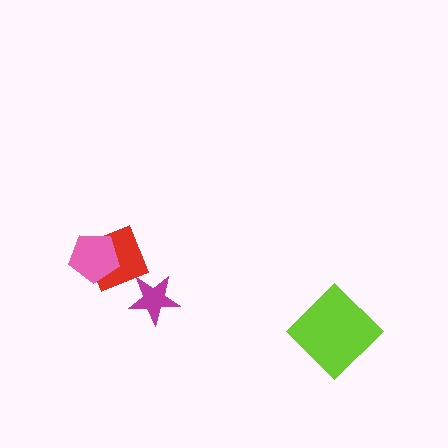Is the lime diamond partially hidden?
No, no other shape covers it.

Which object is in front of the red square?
The pink pentagon is in front of the red square.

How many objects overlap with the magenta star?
0 objects overlap with the magenta star.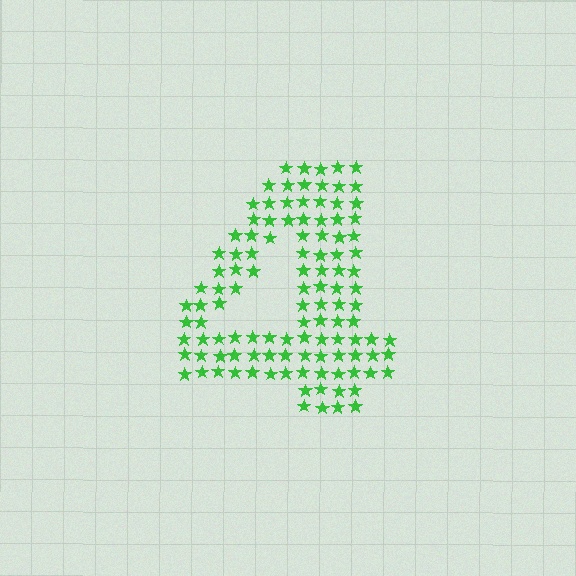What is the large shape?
The large shape is the digit 4.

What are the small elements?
The small elements are stars.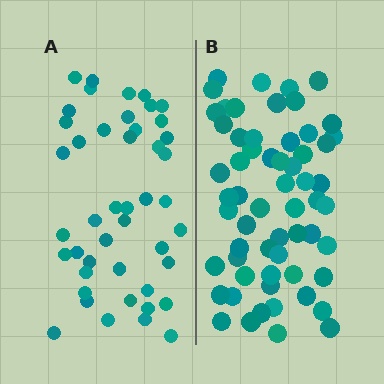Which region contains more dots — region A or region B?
Region B (the right region) has more dots.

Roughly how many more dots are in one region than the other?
Region B has approximately 15 more dots than region A.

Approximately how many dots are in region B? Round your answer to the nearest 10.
About 60 dots.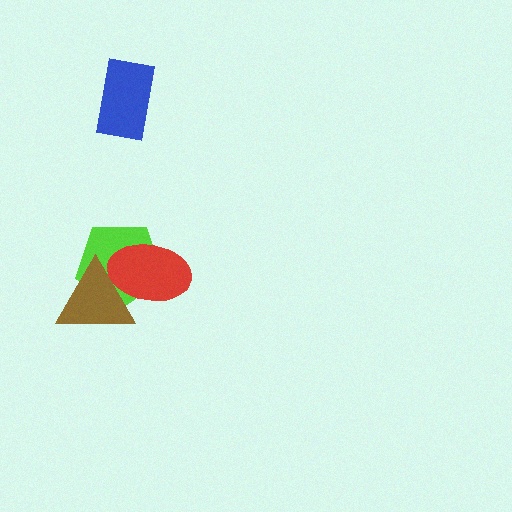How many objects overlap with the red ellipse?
2 objects overlap with the red ellipse.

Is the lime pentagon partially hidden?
Yes, it is partially covered by another shape.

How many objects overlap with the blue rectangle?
0 objects overlap with the blue rectangle.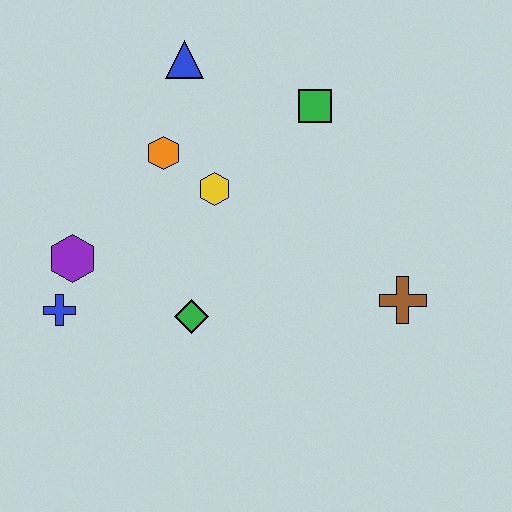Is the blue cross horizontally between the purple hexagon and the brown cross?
No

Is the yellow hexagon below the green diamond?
No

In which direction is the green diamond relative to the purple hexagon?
The green diamond is to the right of the purple hexagon.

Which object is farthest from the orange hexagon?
The brown cross is farthest from the orange hexagon.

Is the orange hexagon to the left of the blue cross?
No